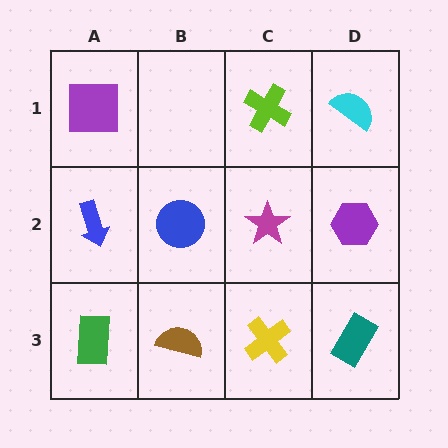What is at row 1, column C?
A lime cross.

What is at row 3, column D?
A teal rectangle.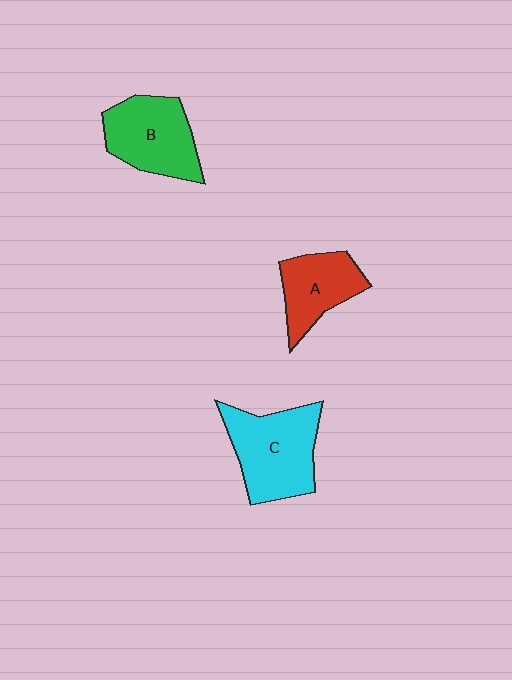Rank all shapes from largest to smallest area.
From largest to smallest: C (cyan), B (green), A (red).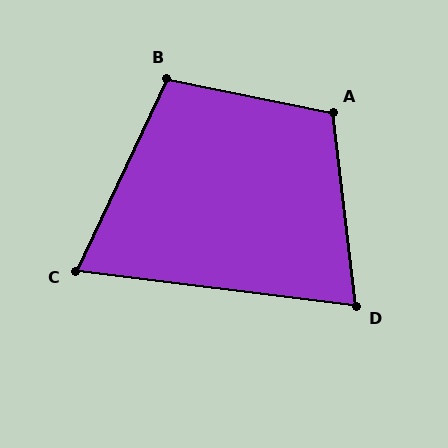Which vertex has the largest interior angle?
A, at approximately 108 degrees.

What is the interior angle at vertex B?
Approximately 104 degrees (obtuse).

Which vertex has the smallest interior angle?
C, at approximately 72 degrees.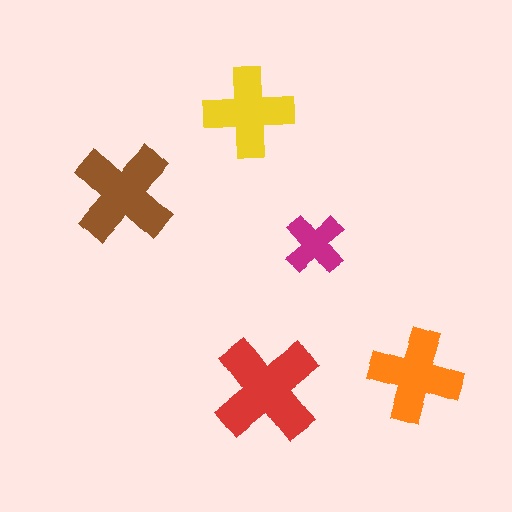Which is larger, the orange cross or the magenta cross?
The orange one.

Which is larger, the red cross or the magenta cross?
The red one.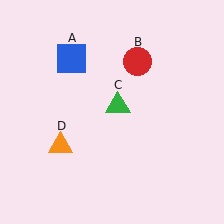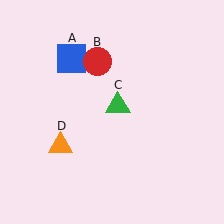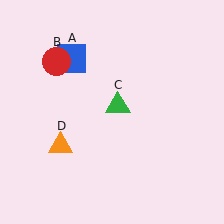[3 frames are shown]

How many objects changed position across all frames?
1 object changed position: red circle (object B).